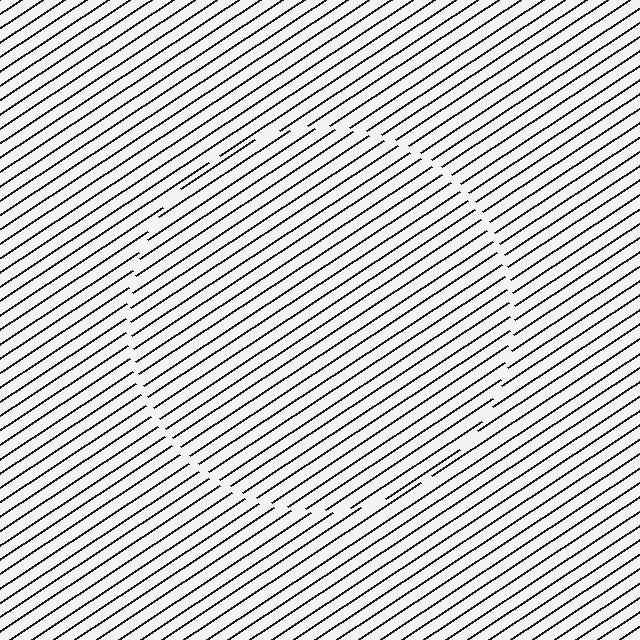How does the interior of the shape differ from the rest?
The interior of the shape contains the same grating, shifted by half a period — the contour is defined by the phase discontinuity where line-ends from the inner and outer gratings abut.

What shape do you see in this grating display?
An illusory circle. The interior of the shape contains the same grating, shifted by half a period — the contour is defined by the phase discontinuity where line-ends from the inner and outer gratings abut.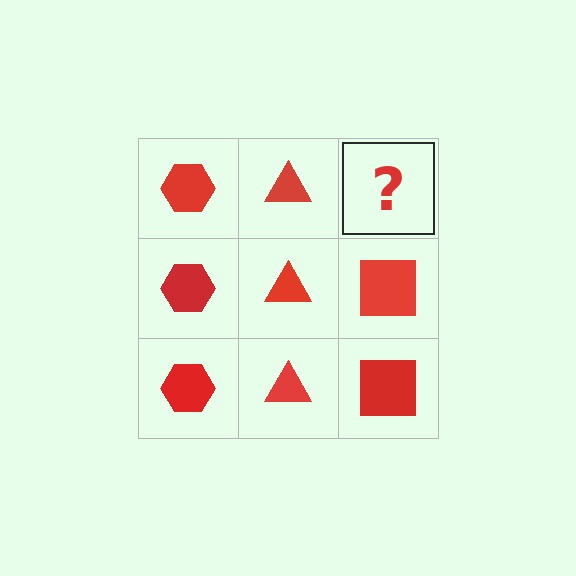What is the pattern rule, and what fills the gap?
The rule is that each column has a consistent shape. The gap should be filled with a red square.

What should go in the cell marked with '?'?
The missing cell should contain a red square.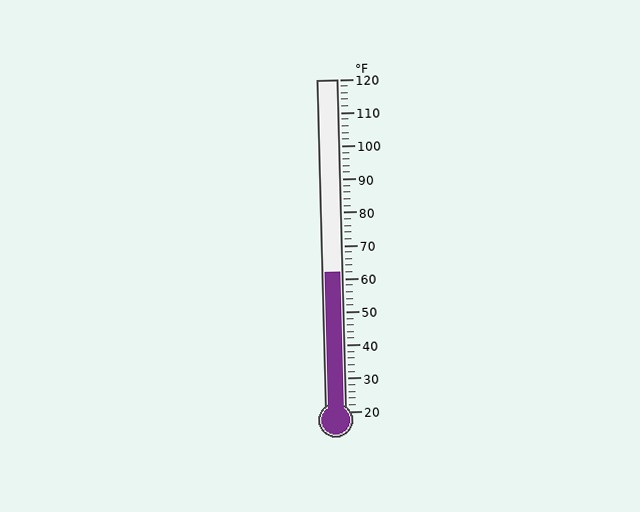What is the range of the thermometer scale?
The thermometer scale ranges from 20°F to 120°F.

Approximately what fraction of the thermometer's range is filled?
The thermometer is filled to approximately 40% of its range.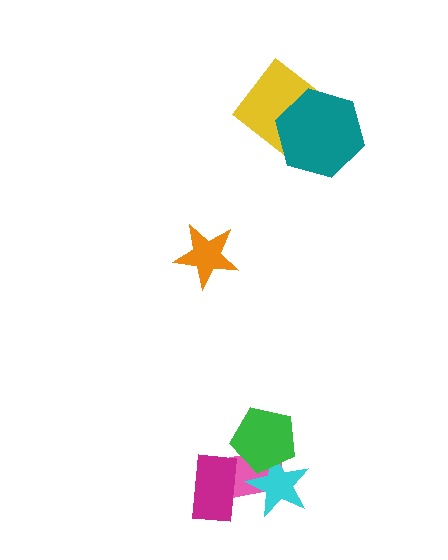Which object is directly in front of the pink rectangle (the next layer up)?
The cyan star is directly in front of the pink rectangle.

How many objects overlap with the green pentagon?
2 objects overlap with the green pentagon.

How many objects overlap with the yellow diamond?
1 object overlaps with the yellow diamond.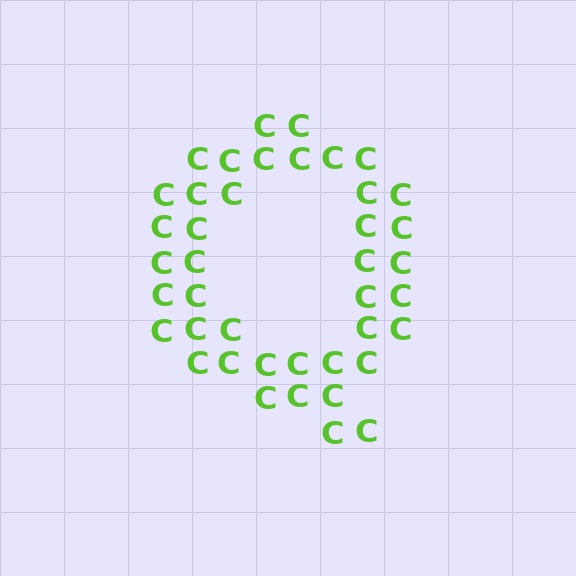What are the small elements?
The small elements are letter C's.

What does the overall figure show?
The overall figure shows the letter Q.